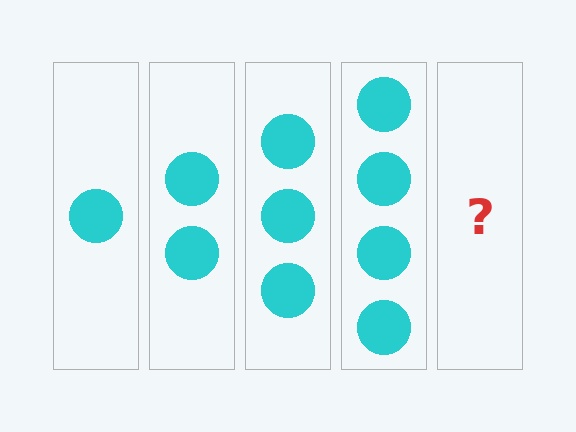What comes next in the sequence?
The next element should be 5 circles.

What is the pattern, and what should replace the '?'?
The pattern is that each step adds one more circle. The '?' should be 5 circles.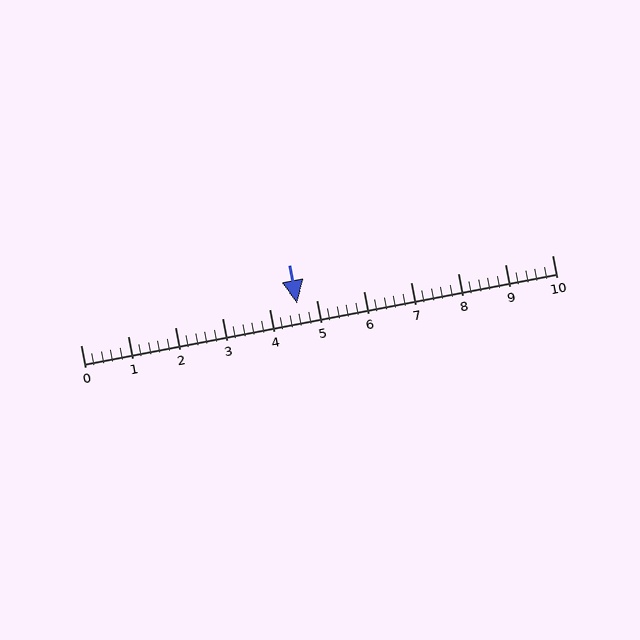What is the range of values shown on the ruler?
The ruler shows values from 0 to 10.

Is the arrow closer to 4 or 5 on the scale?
The arrow is closer to 5.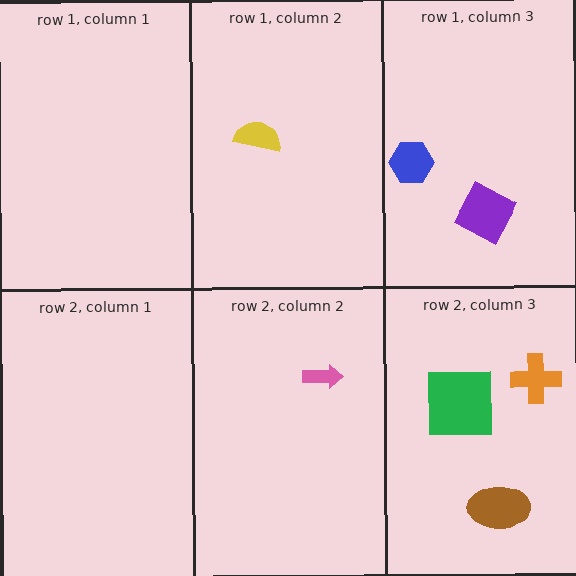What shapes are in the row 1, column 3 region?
The blue hexagon, the purple diamond.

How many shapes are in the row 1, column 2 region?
1.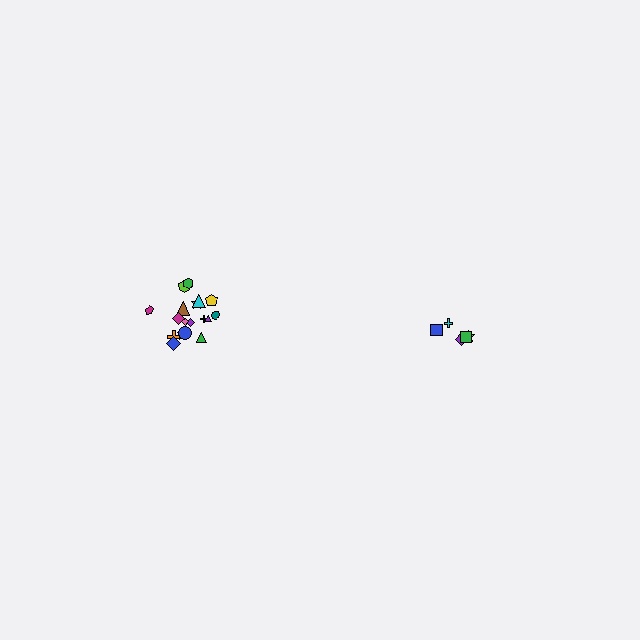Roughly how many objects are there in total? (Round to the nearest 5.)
Roughly 25 objects in total.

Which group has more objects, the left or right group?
The left group.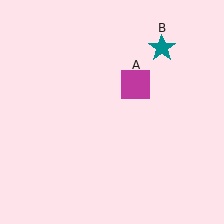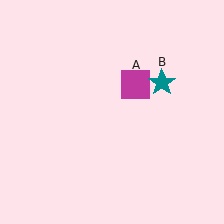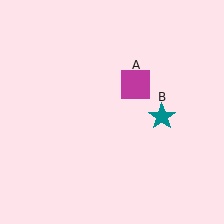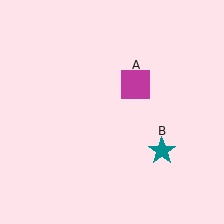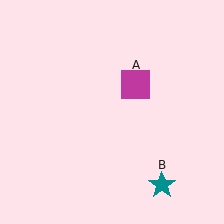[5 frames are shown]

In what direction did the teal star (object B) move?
The teal star (object B) moved down.